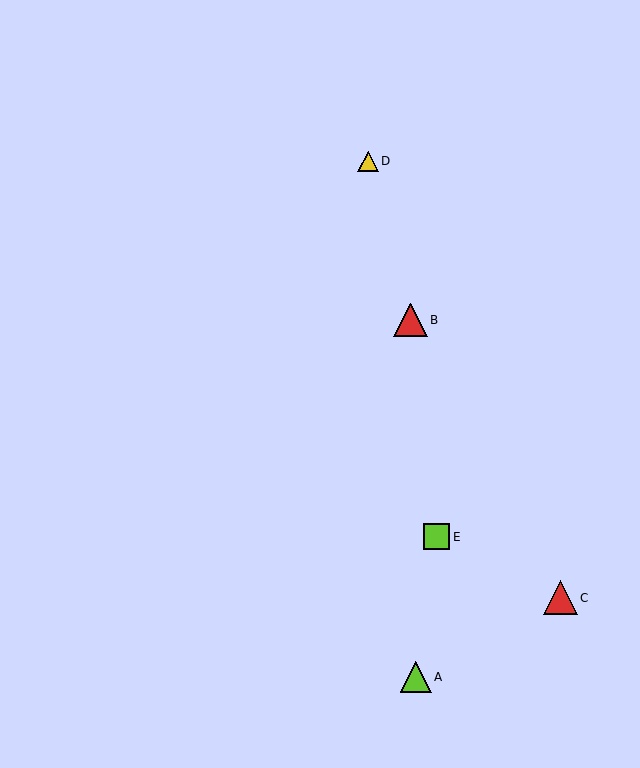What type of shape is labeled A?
Shape A is a lime triangle.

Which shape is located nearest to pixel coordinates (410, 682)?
The lime triangle (labeled A) at (416, 677) is nearest to that location.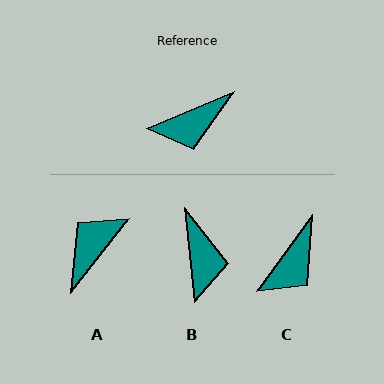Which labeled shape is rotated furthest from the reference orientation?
A, about 151 degrees away.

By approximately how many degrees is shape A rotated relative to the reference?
Approximately 151 degrees clockwise.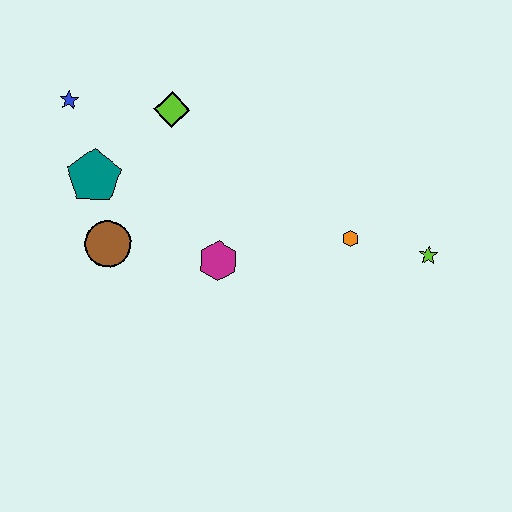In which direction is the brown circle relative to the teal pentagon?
The brown circle is below the teal pentagon.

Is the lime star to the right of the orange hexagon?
Yes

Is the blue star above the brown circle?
Yes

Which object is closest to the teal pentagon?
The brown circle is closest to the teal pentagon.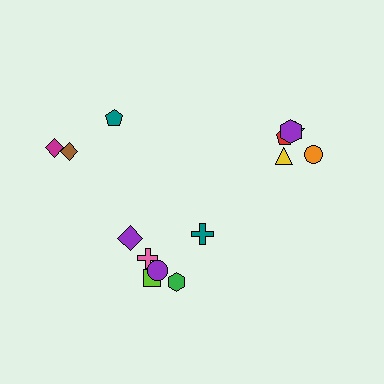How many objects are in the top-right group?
There are 5 objects.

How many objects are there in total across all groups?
There are 14 objects.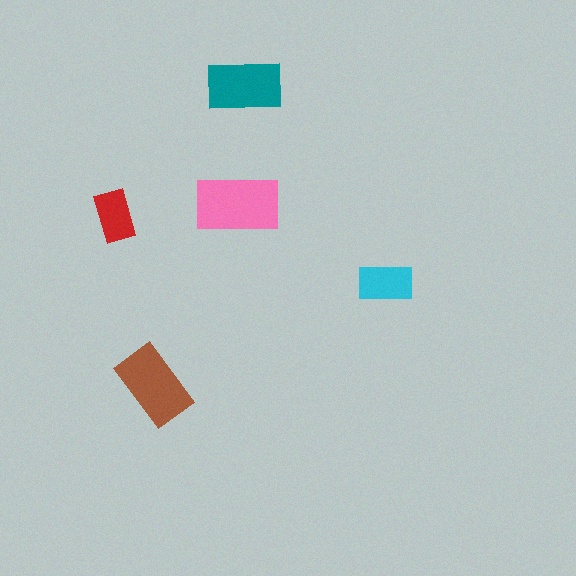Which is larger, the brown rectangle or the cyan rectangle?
The brown one.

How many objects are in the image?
There are 5 objects in the image.